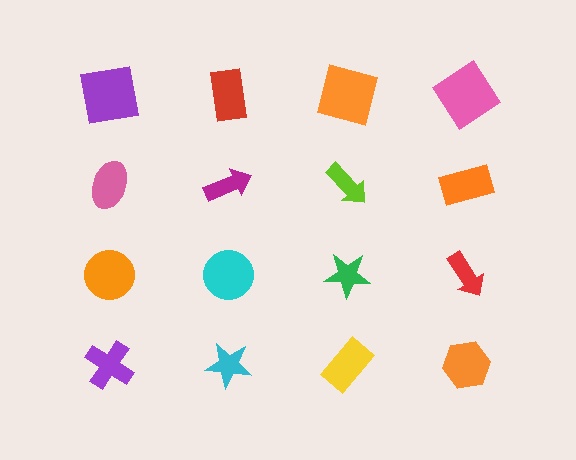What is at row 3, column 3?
A green star.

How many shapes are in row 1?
4 shapes.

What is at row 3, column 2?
A cyan circle.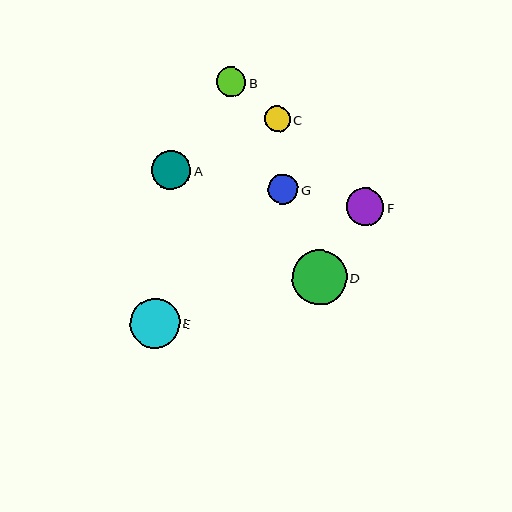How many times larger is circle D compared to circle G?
Circle D is approximately 1.8 times the size of circle G.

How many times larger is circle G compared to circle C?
Circle G is approximately 1.2 times the size of circle C.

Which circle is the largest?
Circle D is the largest with a size of approximately 55 pixels.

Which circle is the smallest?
Circle C is the smallest with a size of approximately 26 pixels.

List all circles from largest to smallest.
From largest to smallest: D, E, A, F, G, B, C.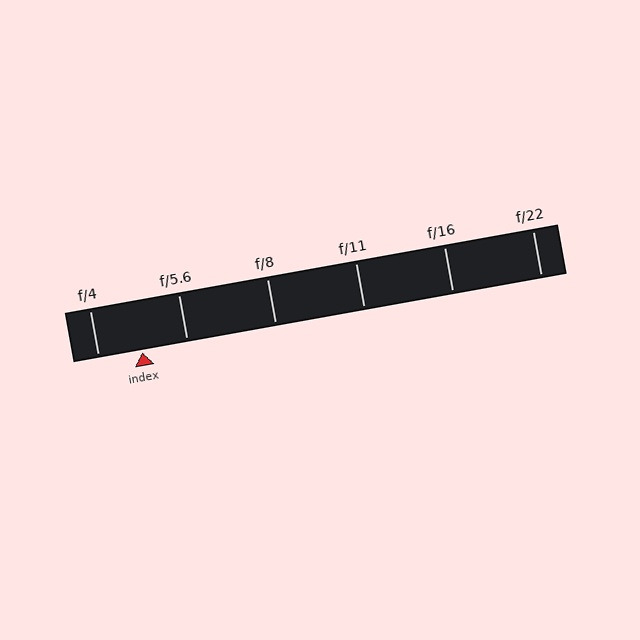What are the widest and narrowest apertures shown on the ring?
The widest aperture shown is f/4 and the narrowest is f/22.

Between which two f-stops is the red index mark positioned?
The index mark is between f/4 and f/5.6.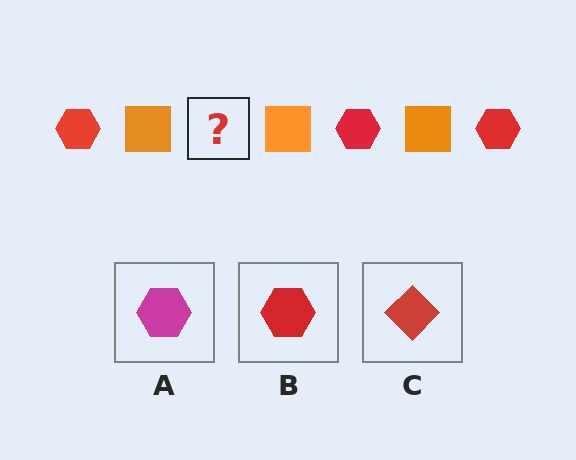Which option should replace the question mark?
Option B.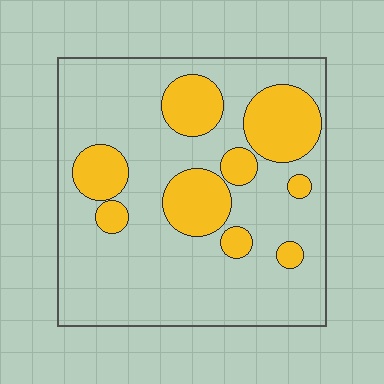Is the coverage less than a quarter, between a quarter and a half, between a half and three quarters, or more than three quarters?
Between a quarter and a half.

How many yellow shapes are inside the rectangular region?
9.